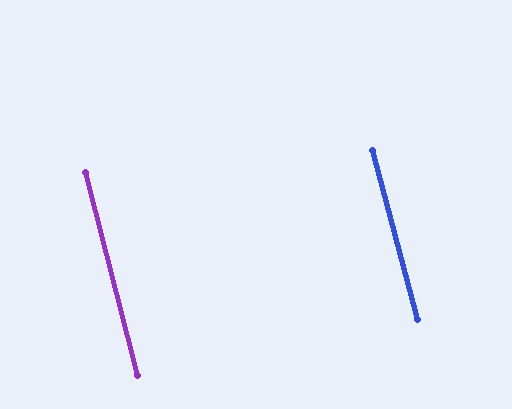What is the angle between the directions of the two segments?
Approximately 1 degree.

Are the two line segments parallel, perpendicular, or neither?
Parallel — their directions differ by only 0.7°.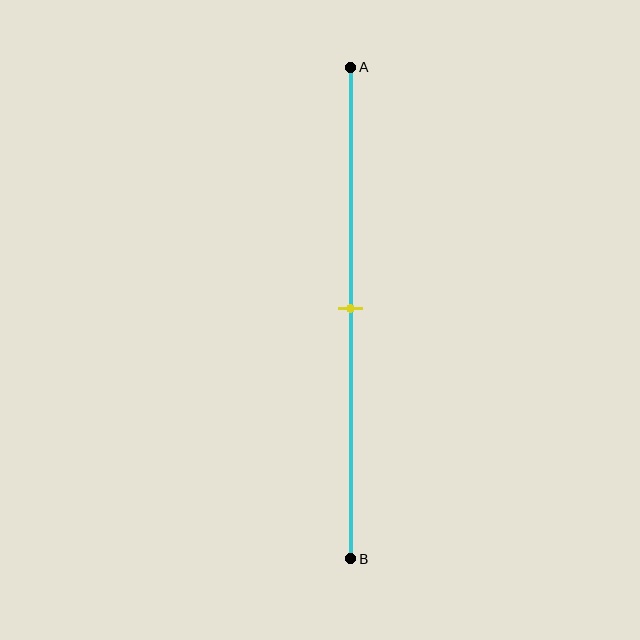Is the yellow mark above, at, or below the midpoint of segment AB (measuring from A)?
The yellow mark is approximately at the midpoint of segment AB.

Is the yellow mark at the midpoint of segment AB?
Yes, the mark is approximately at the midpoint.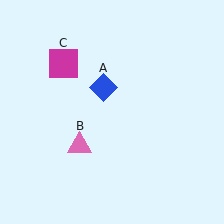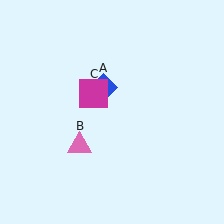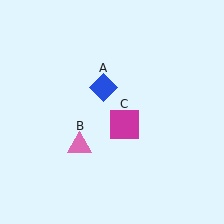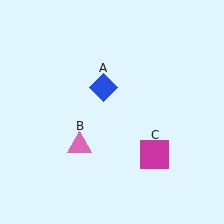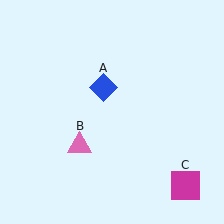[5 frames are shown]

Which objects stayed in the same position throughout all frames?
Blue diamond (object A) and pink triangle (object B) remained stationary.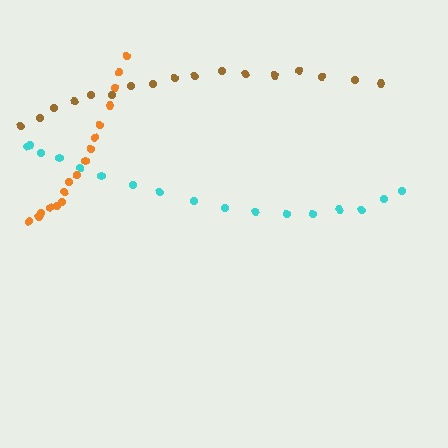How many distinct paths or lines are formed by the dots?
There are 3 distinct paths.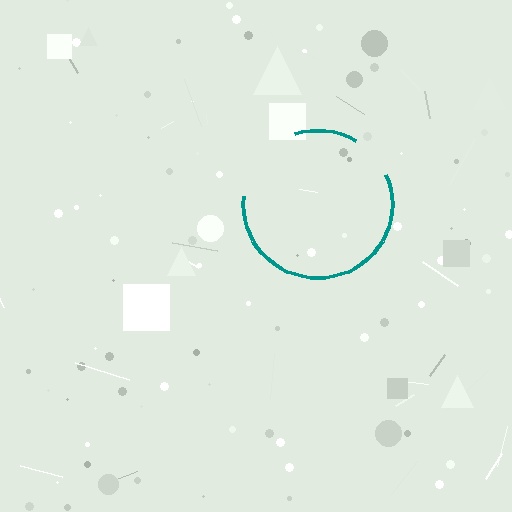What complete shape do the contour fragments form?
The contour fragments form a circle.